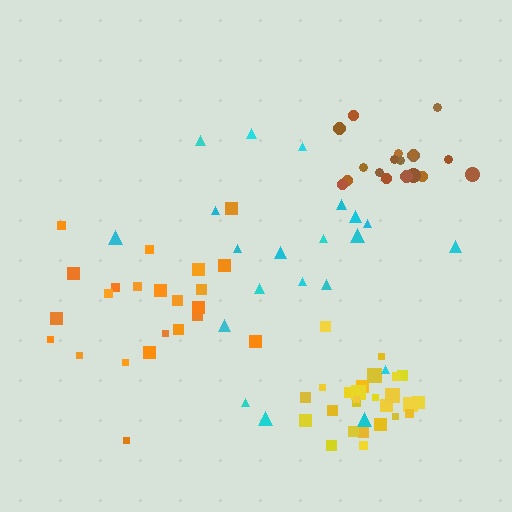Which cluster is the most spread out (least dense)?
Cyan.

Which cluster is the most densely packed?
Yellow.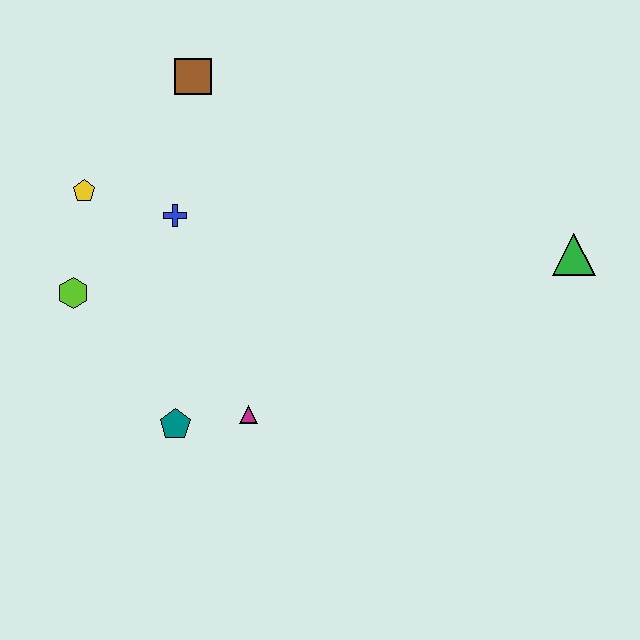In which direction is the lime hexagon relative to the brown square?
The lime hexagon is below the brown square.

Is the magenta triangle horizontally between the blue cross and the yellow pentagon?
No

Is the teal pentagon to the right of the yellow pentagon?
Yes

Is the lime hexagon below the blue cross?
Yes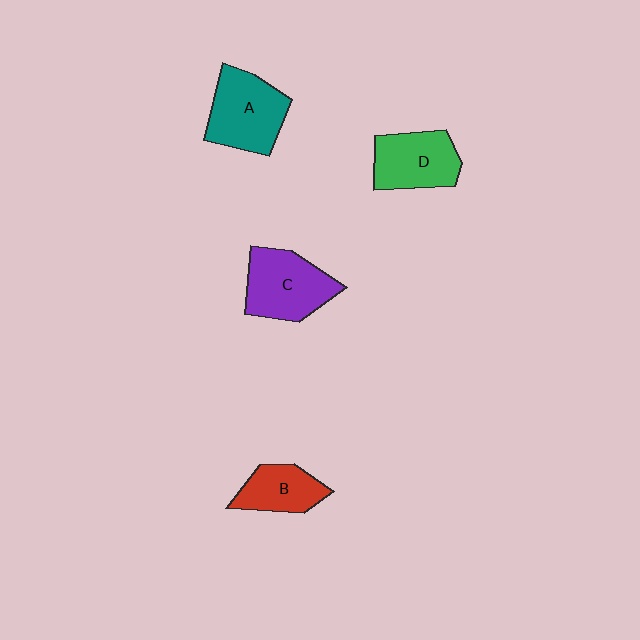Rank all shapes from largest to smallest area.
From largest to smallest: A (teal), C (purple), D (green), B (red).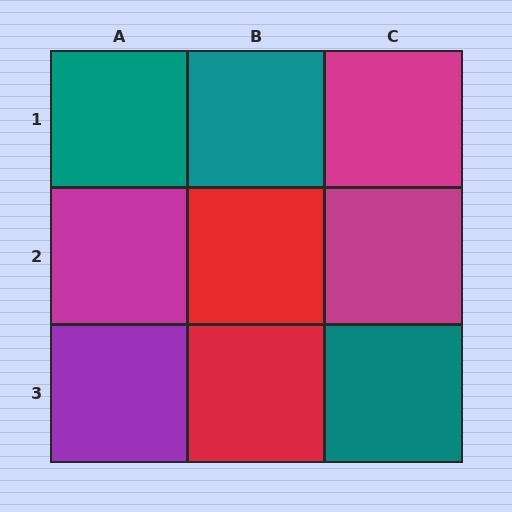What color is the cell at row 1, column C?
Magenta.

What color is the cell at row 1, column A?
Teal.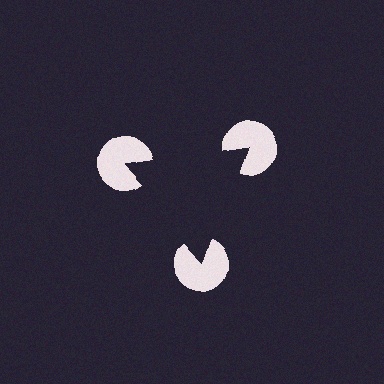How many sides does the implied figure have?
3 sides.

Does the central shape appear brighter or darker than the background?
It typically appears slightly darker than the background, even though no actual brightness change is drawn.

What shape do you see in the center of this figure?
An illusory triangle — its edges are inferred from the aligned wedge cuts in the pac-man discs, not physically drawn.